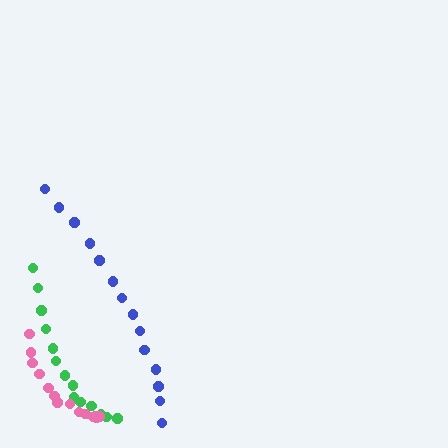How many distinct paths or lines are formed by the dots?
There are 3 distinct paths.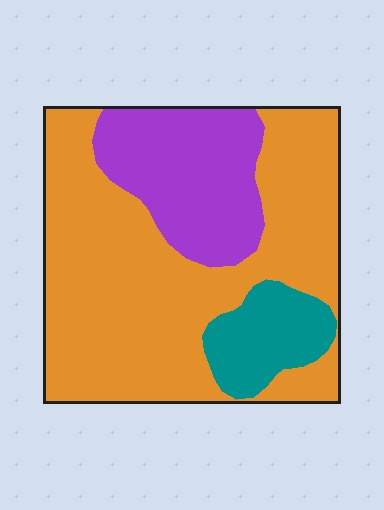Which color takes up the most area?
Orange, at roughly 65%.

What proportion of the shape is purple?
Purple covers around 25% of the shape.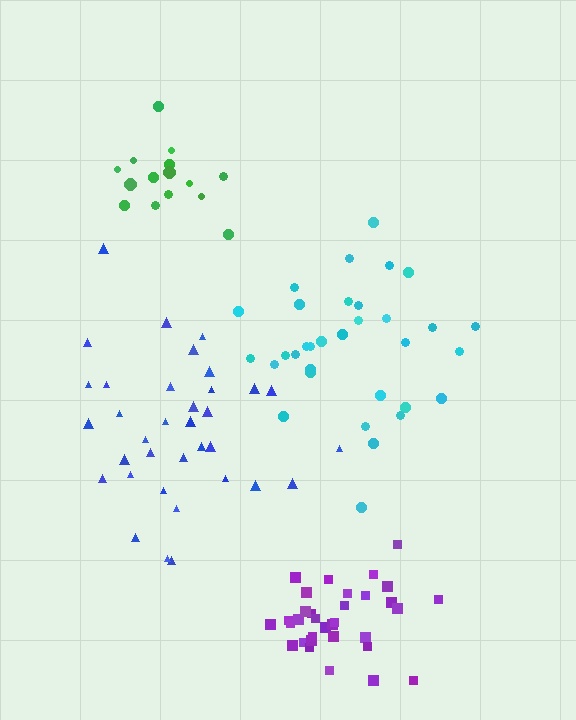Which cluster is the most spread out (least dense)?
Blue.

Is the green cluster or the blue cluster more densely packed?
Green.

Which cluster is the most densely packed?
Purple.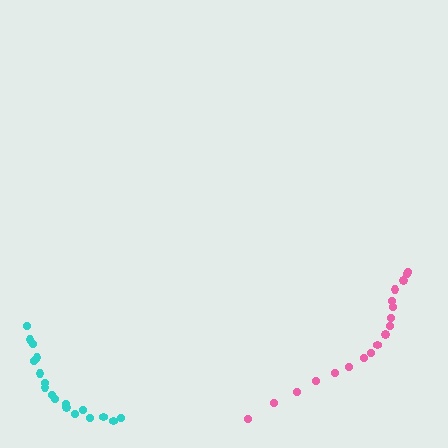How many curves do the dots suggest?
There are 2 distinct paths.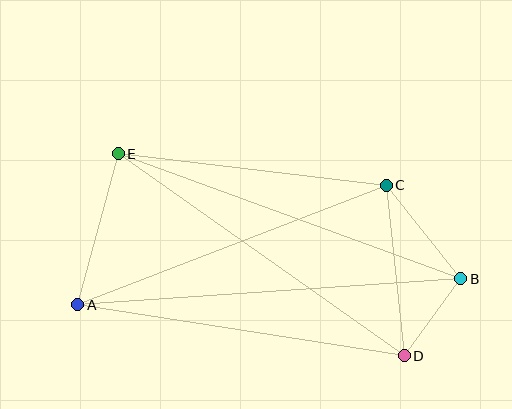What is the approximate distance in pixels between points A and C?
The distance between A and C is approximately 331 pixels.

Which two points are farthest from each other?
Points A and B are farthest from each other.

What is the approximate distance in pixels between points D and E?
The distance between D and E is approximately 350 pixels.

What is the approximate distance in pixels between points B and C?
The distance between B and C is approximately 120 pixels.